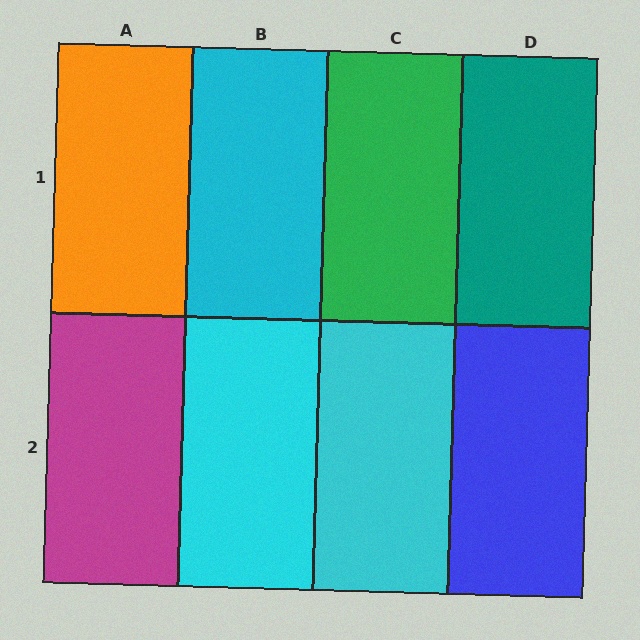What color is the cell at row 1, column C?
Green.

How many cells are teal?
1 cell is teal.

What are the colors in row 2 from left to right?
Magenta, cyan, cyan, blue.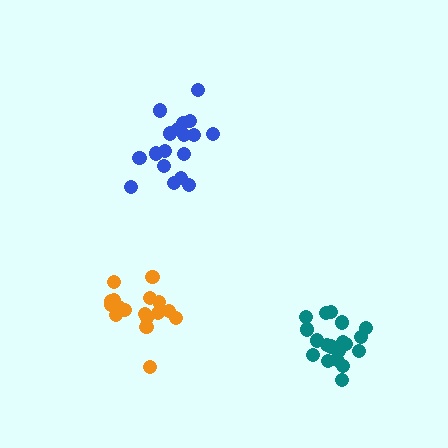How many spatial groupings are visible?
There are 3 spatial groupings.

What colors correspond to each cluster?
The clusters are colored: blue, orange, teal.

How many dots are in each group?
Group 1: 19 dots, Group 2: 17 dots, Group 3: 19 dots (55 total).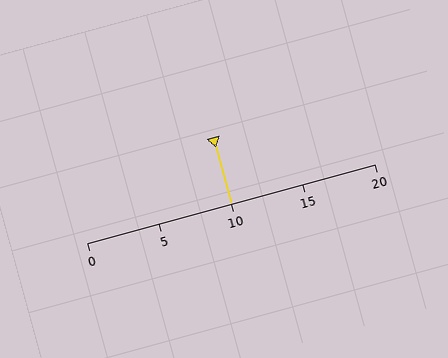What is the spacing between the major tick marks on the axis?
The major ticks are spaced 5 apart.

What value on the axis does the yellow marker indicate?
The marker indicates approximately 10.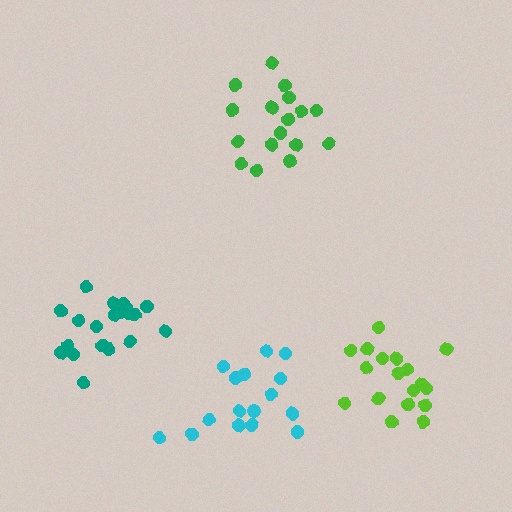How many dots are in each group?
Group 1: 18 dots, Group 2: 17 dots, Group 3: 20 dots, Group 4: 16 dots (71 total).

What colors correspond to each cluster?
The clusters are colored: lime, green, teal, cyan.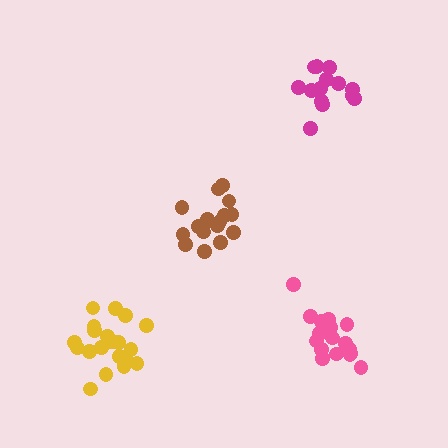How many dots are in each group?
Group 1: 18 dots, Group 2: 17 dots, Group 3: 20 dots, Group 4: 15 dots (70 total).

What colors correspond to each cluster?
The clusters are colored: pink, brown, yellow, magenta.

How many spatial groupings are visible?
There are 4 spatial groupings.